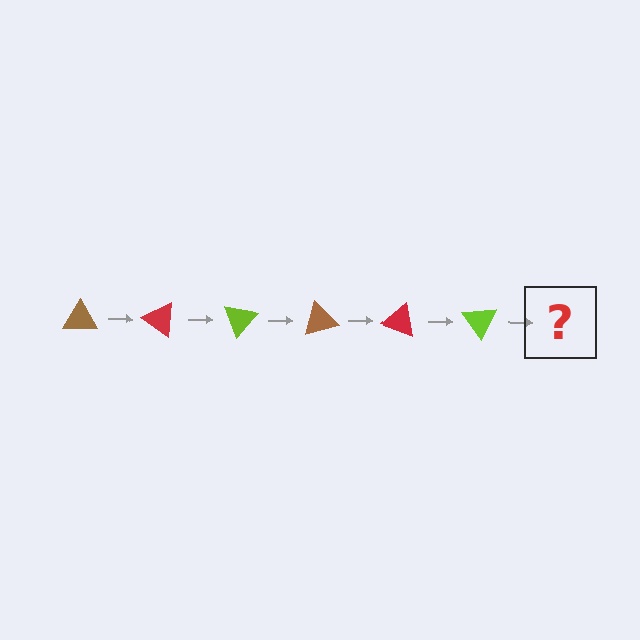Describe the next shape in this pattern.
It should be a brown triangle, rotated 210 degrees from the start.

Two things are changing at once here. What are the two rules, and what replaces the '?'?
The two rules are that it rotates 35 degrees each step and the color cycles through brown, red, and lime. The '?' should be a brown triangle, rotated 210 degrees from the start.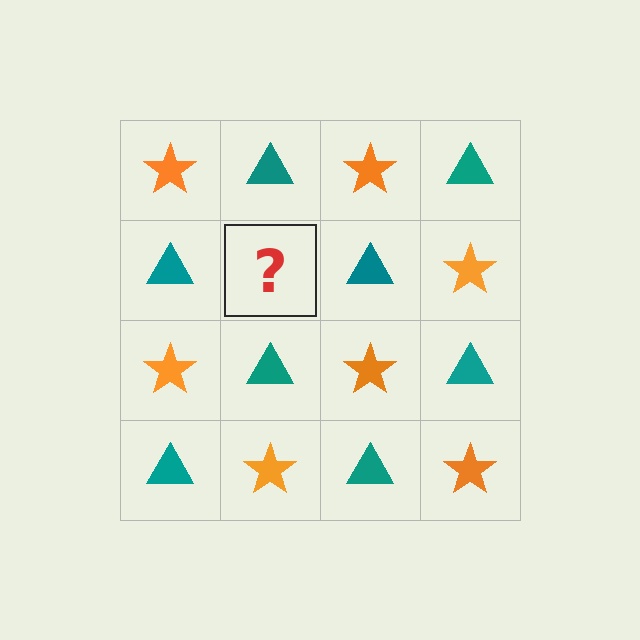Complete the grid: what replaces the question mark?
The question mark should be replaced with an orange star.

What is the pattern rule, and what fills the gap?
The rule is that it alternates orange star and teal triangle in a checkerboard pattern. The gap should be filled with an orange star.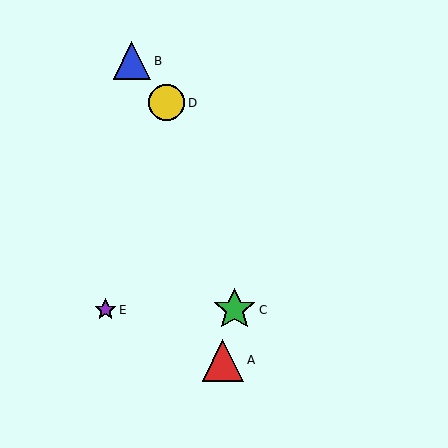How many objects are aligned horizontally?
2 objects (C, E) are aligned horizontally.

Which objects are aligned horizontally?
Objects C, E are aligned horizontally.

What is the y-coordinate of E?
Object E is at y≈310.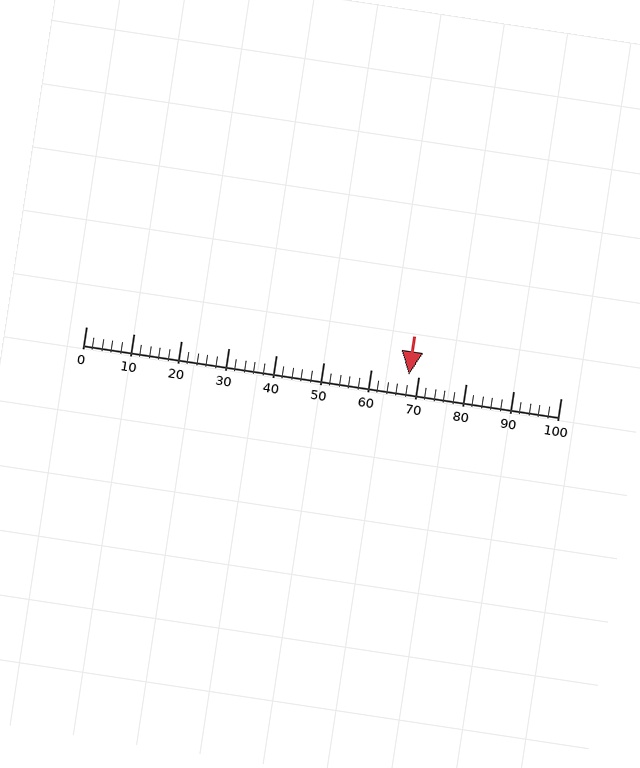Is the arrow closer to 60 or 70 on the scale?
The arrow is closer to 70.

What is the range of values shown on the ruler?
The ruler shows values from 0 to 100.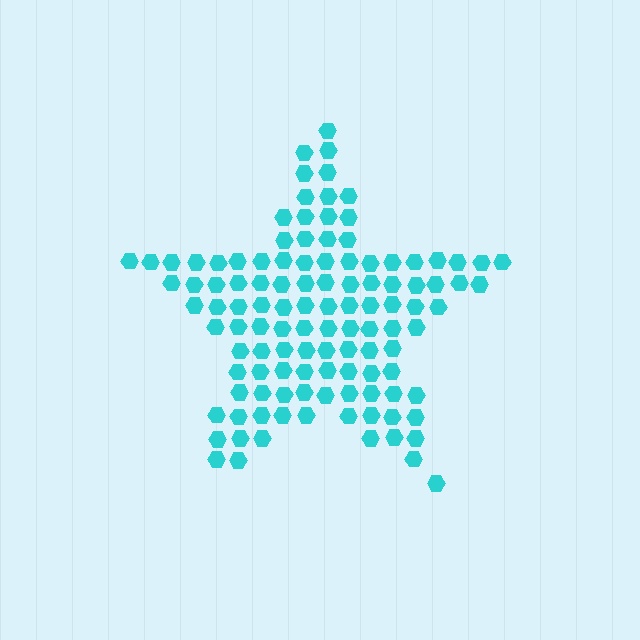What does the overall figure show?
The overall figure shows a star.